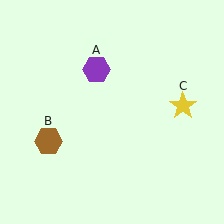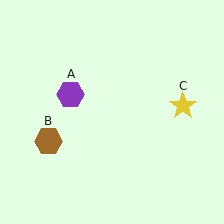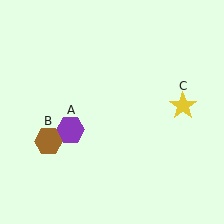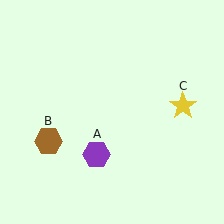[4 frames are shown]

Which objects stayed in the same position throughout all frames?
Brown hexagon (object B) and yellow star (object C) remained stationary.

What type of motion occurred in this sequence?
The purple hexagon (object A) rotated counterclockwise around the center of the scene.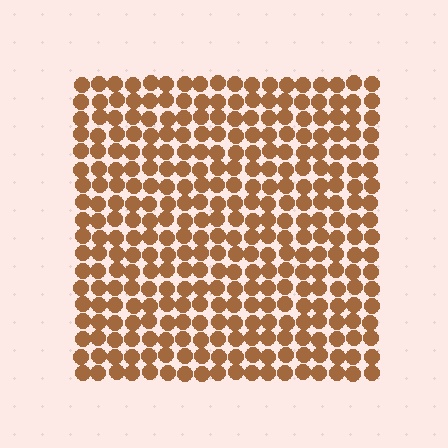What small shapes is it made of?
It is made of small circles.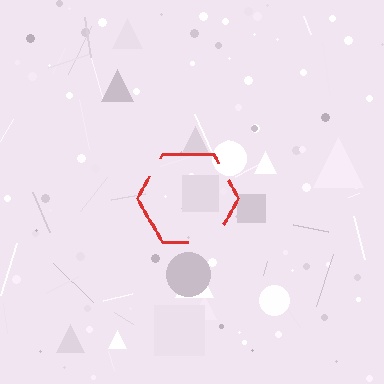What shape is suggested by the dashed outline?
The dashed outline suggests a hexagon.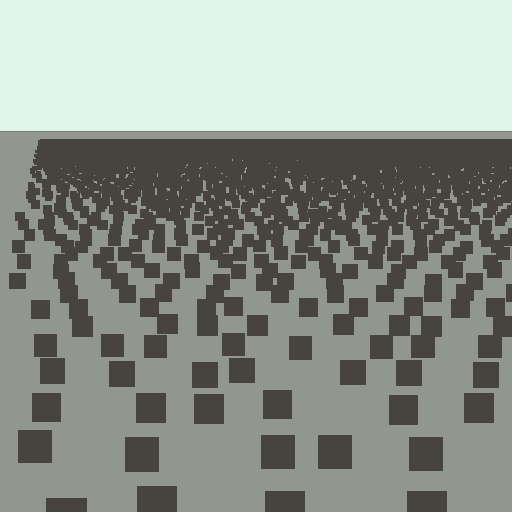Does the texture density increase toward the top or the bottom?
Density increases toward the top.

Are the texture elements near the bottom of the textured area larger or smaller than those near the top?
Larger. Near the bottom, elements are closer to the viewer and appear at a bigger on-screen size.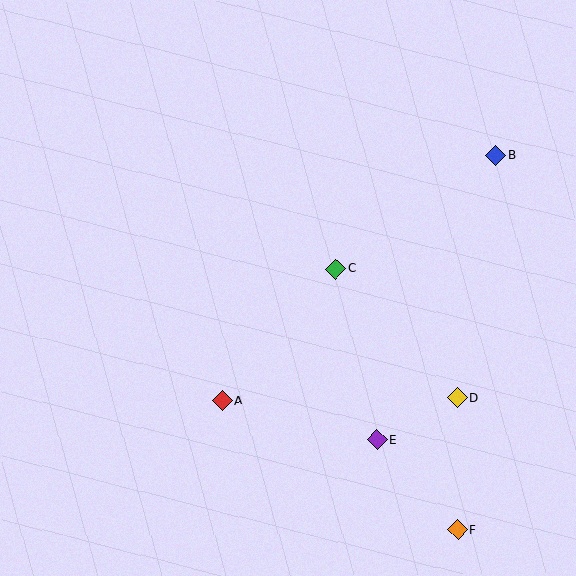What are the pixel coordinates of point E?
Point E is at (377, 440).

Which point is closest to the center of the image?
Point C at (336, 269) is closest to the center.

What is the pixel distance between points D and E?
The distance between D and E is 91 pixels.